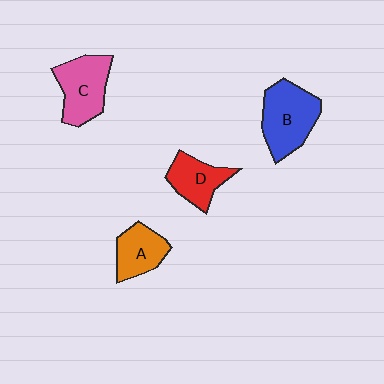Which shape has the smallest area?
Shape A (orange).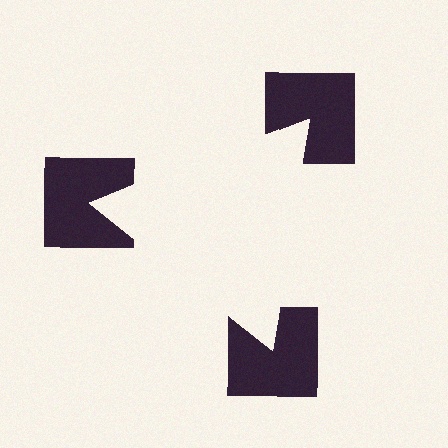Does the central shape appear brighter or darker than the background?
It typically appears slightly brighter than the background, even though no actual brightness change is drawn.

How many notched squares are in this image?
There are 3 — one at each vertex of the illusory triangle.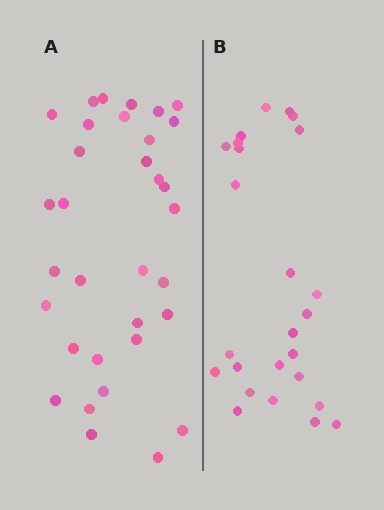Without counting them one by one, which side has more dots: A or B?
Region A (the left region) has more dots.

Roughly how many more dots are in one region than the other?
Region A has roughly 8 or so more dots than region B.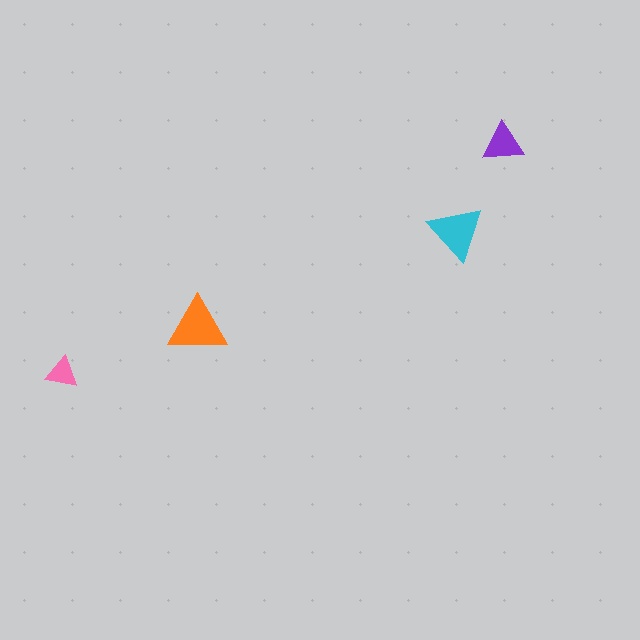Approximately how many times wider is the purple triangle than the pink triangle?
About 1.5 times wider.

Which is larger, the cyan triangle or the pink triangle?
The cyan one.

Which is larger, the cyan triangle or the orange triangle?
The orange one.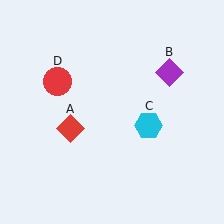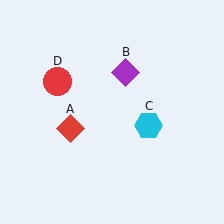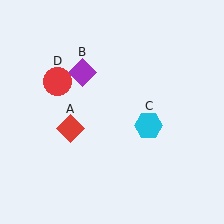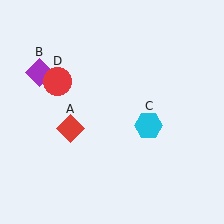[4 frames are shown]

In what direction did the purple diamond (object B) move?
The purple diamond (object B) moved left.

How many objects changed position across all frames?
1 object changed position: purple diamond (object B).